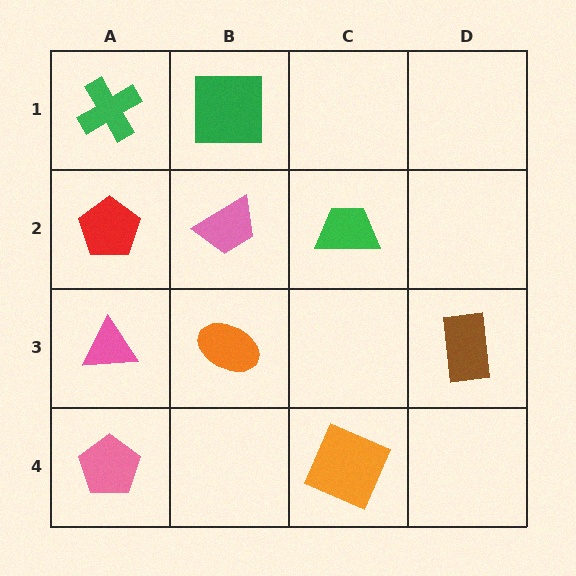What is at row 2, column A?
A red pentagon.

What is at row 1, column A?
A green cross.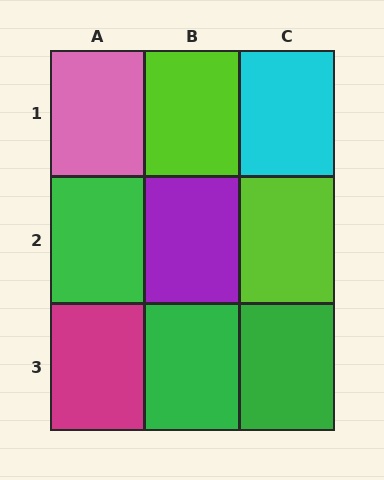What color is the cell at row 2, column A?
Green.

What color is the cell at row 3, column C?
Green.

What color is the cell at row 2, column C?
Lime.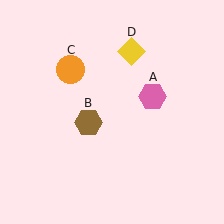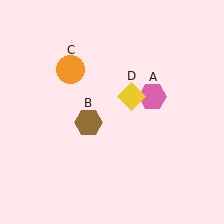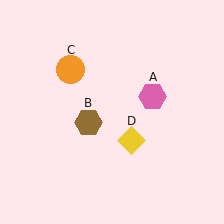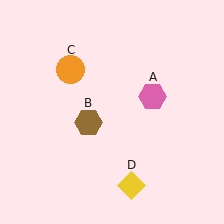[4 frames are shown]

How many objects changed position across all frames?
1 object changed position: yellow diamond (object D).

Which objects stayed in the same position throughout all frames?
Pink hexagon (object A) and brown hexagon (object B) and orange circle (object C) remained stationary.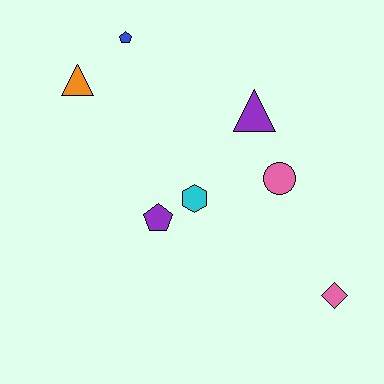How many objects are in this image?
There are 7 objects.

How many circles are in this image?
There is 1 circle.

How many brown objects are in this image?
There are no brown objects.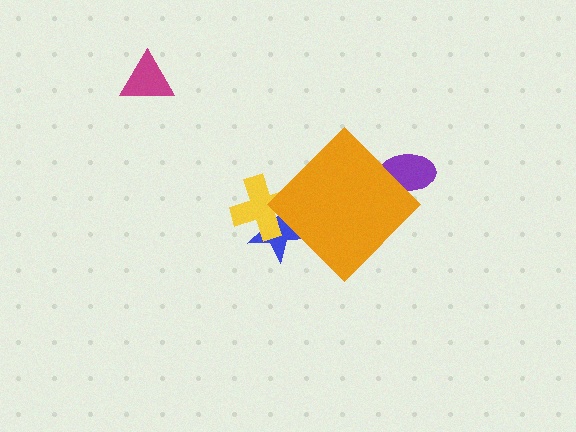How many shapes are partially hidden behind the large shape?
3 shapes are partially hidden.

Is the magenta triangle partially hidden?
No, the magenta triangle is fully visible.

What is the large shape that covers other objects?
An orange diamond.